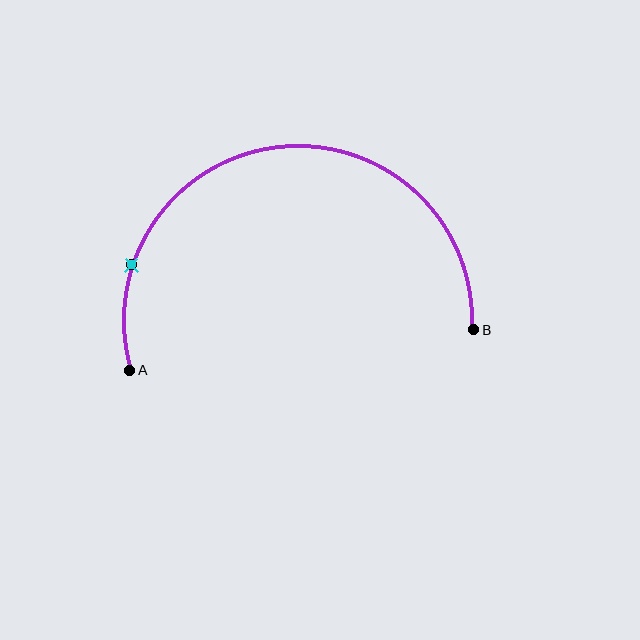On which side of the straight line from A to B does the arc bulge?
The arc bulges above the straight line connecting A and B.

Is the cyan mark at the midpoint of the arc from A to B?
No. The cyan mark lies on the arc but is closer to endpoint A. The arc midpoint would be at the point on the curve equidistant along the arc from both A and B.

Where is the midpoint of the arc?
The arc midpoint is the point on the curve farthest from the straight line joining A and B. It sits above that line.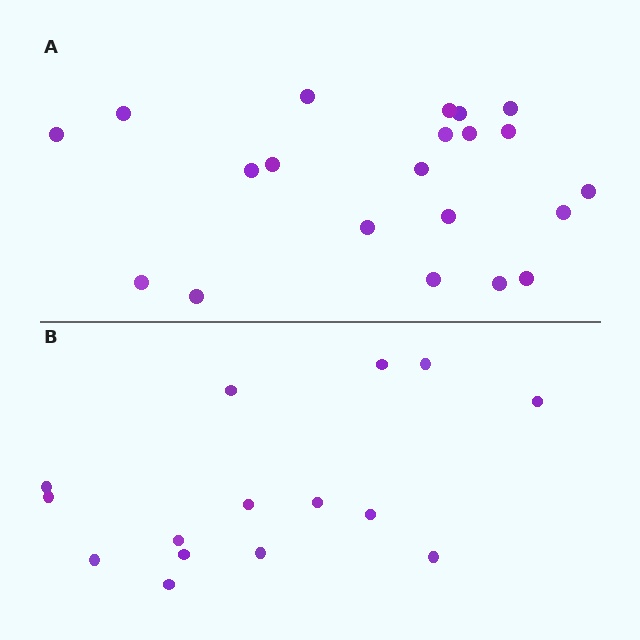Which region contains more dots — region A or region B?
Region A (the top region) has more dots.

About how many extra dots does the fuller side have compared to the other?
Region A has about 6 more dots than region B.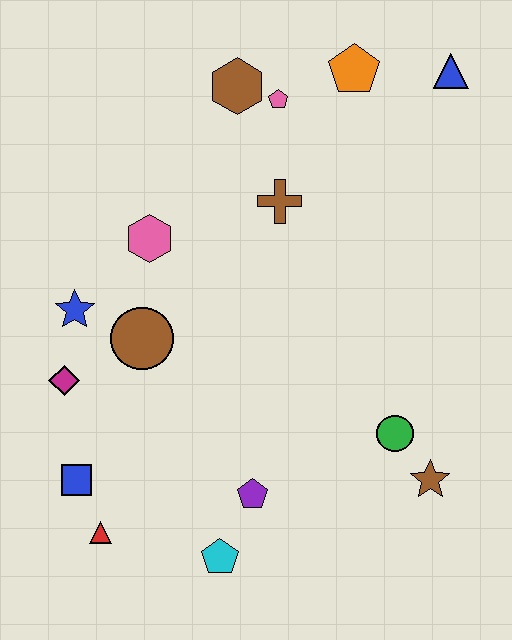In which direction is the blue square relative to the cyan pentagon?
The blue square is to the left of the cyan pentagon.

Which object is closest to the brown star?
The green circle is closest to the brown star.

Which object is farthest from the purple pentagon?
The blue triangle is farthest from the purple pentagon.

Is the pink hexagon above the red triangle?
Yes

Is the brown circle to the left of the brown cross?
Yes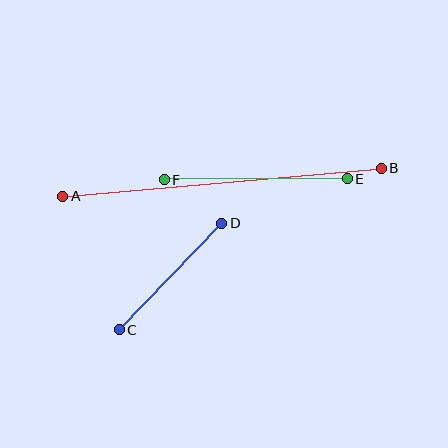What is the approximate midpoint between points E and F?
The midpoint is at approximately (256, 179) pixels.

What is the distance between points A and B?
The distance is approximately 320 pixels.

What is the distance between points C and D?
The distance is approximately 148 pixels.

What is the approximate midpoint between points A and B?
The midpoint is at approximately (222, 182) pixels.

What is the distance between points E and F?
The distance is approximately 183 pixels.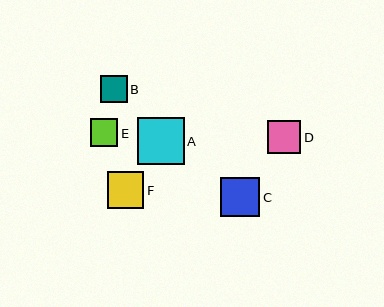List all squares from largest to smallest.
From largest to smallest: A, C, F, D, E, B.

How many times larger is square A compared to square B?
Square A is approximately 1.8 times the size of square B.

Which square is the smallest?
Square B is the smallest with a size of approximately 26 pixels.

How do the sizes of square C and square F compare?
Square C and square F are approximately the same size.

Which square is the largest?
Square A is the largest with a size of approximately 47 pixels.